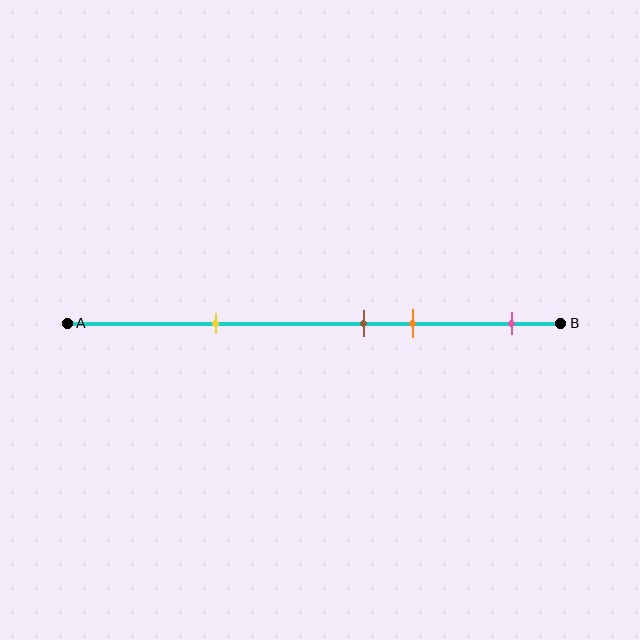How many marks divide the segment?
There are 4 marks dividing the segment.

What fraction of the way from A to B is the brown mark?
The brown mark is approximately 60% (0.6) of the way from A to B.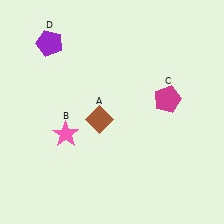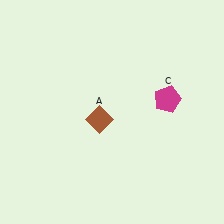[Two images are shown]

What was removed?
The pink star (B), the purple pentagon (D) were removed in Image 2.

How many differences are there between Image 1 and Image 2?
There are 2 differences between the two images.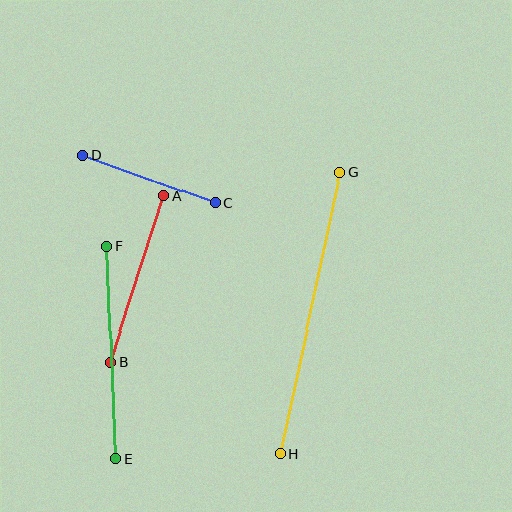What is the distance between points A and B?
The distance is approximately 175 pixels.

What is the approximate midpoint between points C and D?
The midpoint is at approximately (149, 179) pixels.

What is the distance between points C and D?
The distance is approximately 140 pixels.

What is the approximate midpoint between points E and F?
The midpoint is at approximately (111, 352) pixels.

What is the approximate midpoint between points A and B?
The midpoint is at approximately (137, 279) pixels.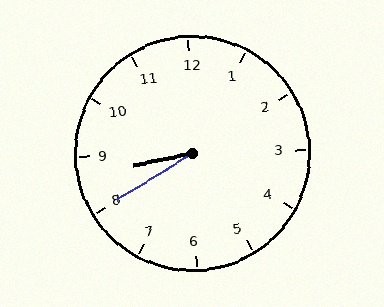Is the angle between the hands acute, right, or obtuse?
It is acute.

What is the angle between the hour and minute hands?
Approximately 20 degrees.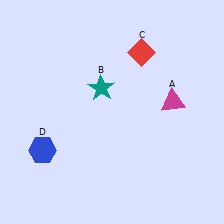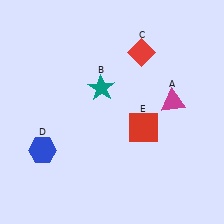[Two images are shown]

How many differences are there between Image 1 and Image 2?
There is 1 difference between the two images.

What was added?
A red square (E) was added in Image 2.